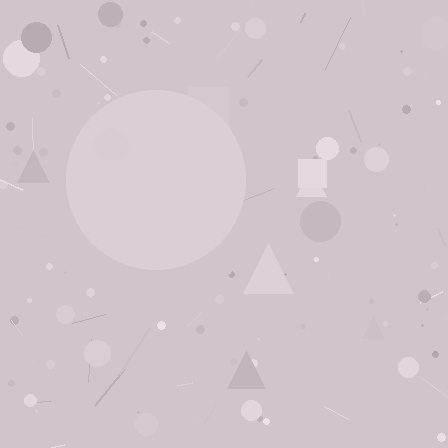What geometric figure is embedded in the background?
A circle is embedded in the background.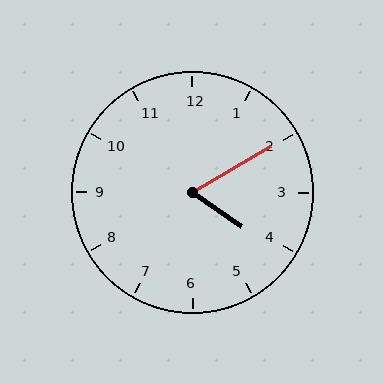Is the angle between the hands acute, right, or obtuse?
It is acute.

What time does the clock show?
4:10.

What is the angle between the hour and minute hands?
Approximately 65 degrees.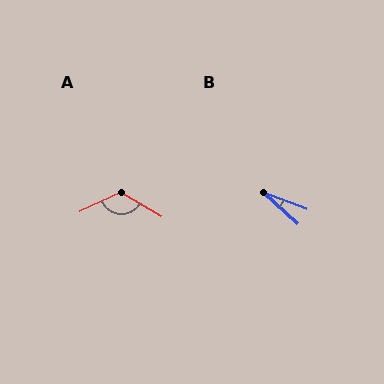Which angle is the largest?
A, at approximately 125 degrees.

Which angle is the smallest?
B, at approximately 21 degrees.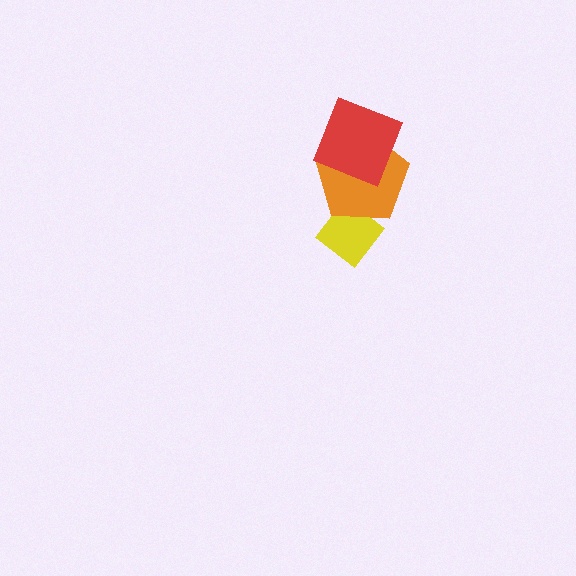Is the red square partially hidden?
No, no other shape covers it.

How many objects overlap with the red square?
1 object overlaps with the red square.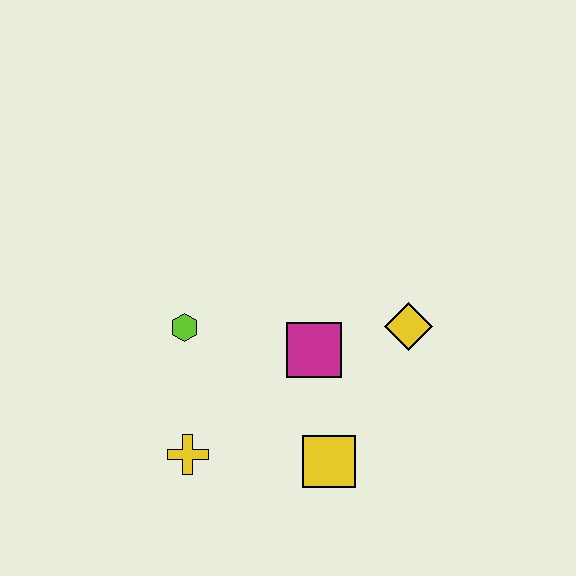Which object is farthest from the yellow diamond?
The yellow cross is farthest from the yellow diamond.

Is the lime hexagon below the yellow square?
No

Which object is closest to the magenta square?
The yellow diamond is closest to the magenta square.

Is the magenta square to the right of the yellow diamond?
No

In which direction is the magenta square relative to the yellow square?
The magenta square is above the yellow square.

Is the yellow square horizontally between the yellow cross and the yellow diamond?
Yes